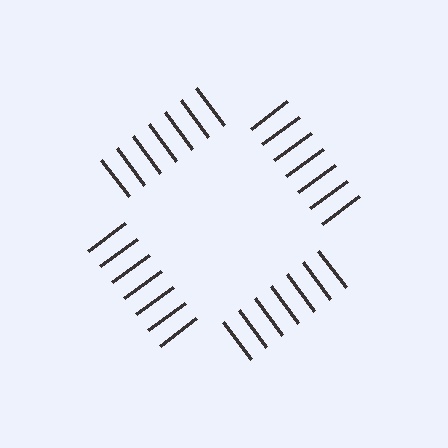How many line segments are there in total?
28 — 7 along each of the 4 edges.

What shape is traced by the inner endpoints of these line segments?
An illusory square — the line segments terminate on its edges but no continuous stroke is drawn.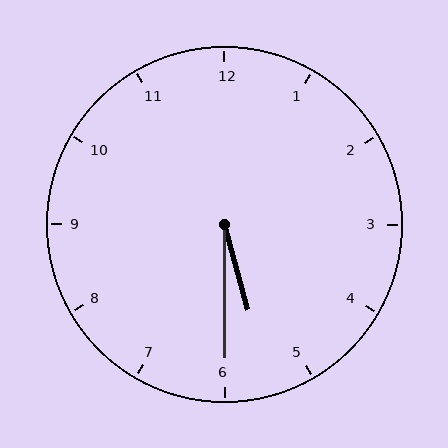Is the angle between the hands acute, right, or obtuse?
It is acute.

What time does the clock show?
5:30.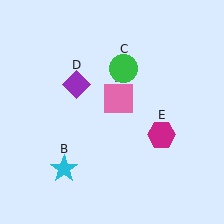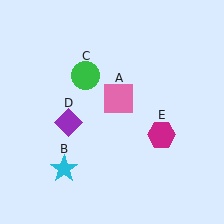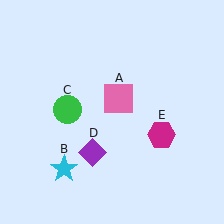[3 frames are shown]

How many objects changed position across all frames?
2 objects changed position: green circle (object C), purple diamond (object D).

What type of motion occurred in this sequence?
The green circle (object C), purple diamond (object D) rotated counterclockwise around the center of the scene.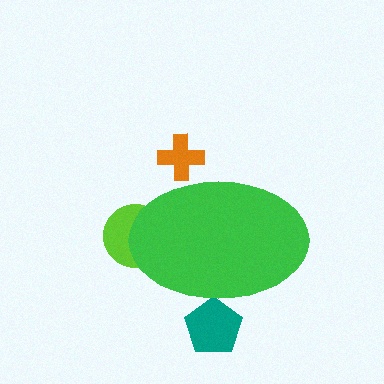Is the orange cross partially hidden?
Yes, the orange cross is partially hidden behind the green ellipse.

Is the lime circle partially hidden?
Yes, the lime circle is partially hidden behind the green ellipse.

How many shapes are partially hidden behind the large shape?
3 shapes are partially hidden.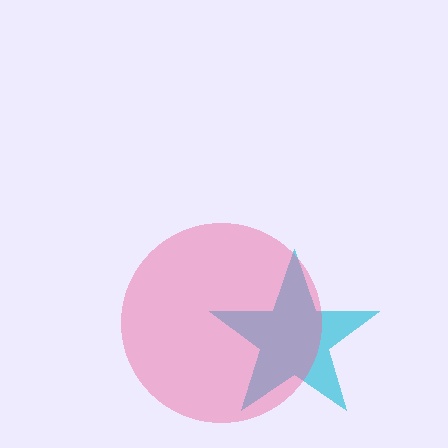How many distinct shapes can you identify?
There are 2 distinct shapes: a cyan star, a pink circle.